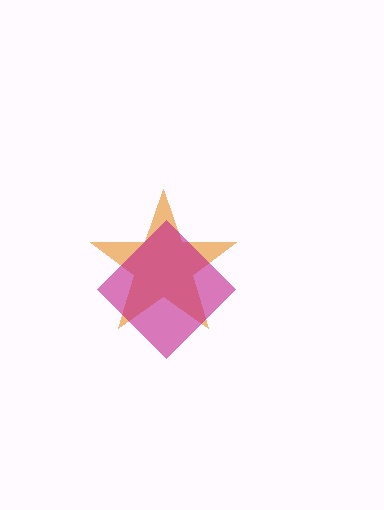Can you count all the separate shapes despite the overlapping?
Yes, there are 2 separate shapes.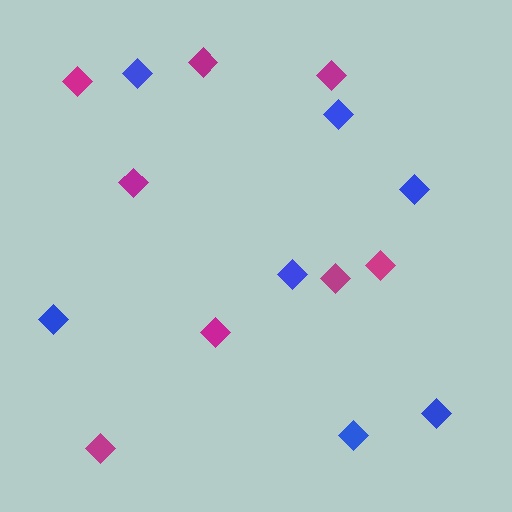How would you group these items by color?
There are 2 groups: one group of magenta diamonds (8) and one group of blue diamonds (7).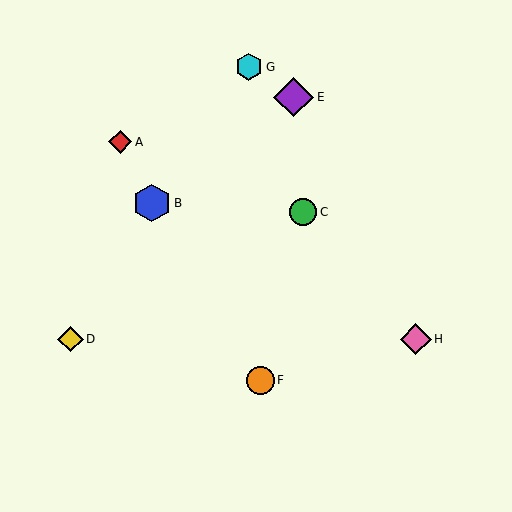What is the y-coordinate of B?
Object B is at y≈203.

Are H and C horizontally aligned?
No, H is at y≈339 and C is at y≈212.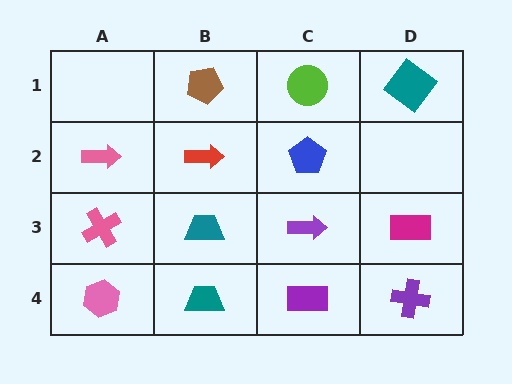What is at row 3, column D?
A magenta rectangle.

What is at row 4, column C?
A purple rectangle.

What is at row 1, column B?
A brown pentagon.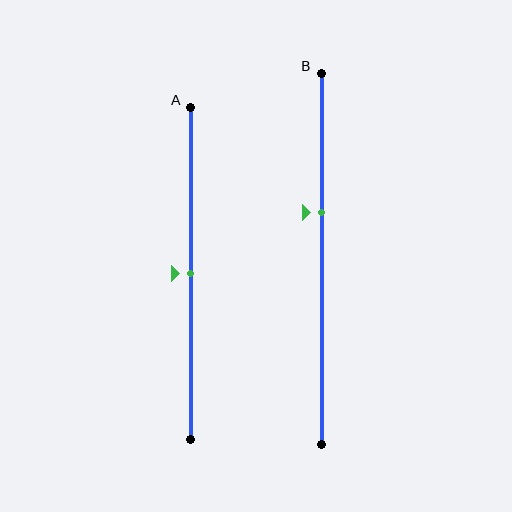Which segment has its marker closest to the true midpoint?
Segment A has its marker closest to the true midpoint.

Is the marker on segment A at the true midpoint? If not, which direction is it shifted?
Yes, the marker on segment A is at the true midpoint.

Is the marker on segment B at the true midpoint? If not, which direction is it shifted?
No, the marker on segment B is shifted upward by about 13% of the segment length.